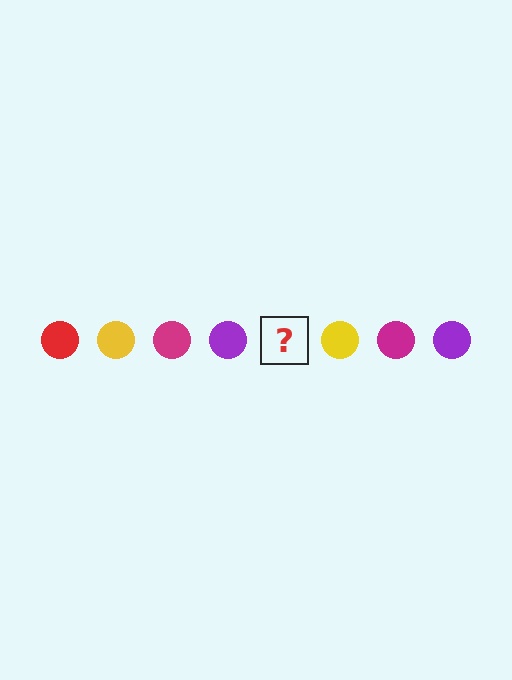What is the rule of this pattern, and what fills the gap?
The rule is that the pattern cycles through red, yellow, magenta, purple circles. The gap should be filled with a red circle.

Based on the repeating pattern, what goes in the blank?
The blank should be a red circle.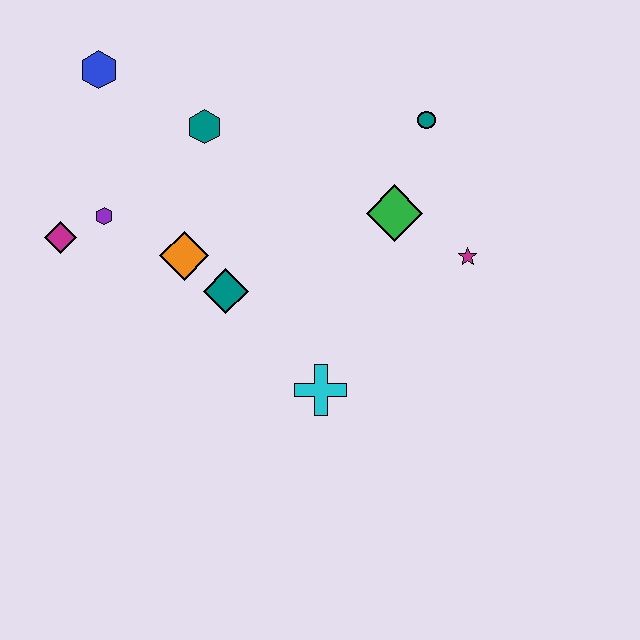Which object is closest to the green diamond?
The magenta star is closest to the green diamond.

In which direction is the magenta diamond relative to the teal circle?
The magenta diamond is to the left of the teal circle.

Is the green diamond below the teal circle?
Yes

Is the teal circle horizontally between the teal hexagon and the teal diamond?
No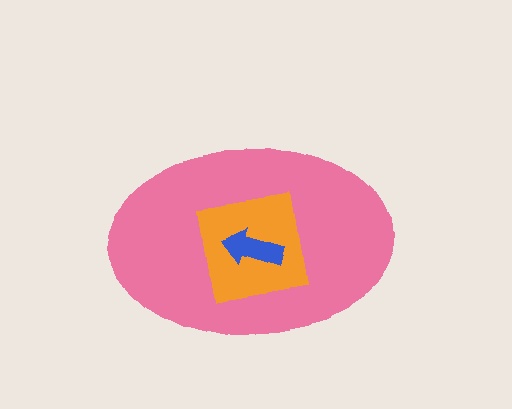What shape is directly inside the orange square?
The blue arrow.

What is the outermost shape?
The pink ellipse.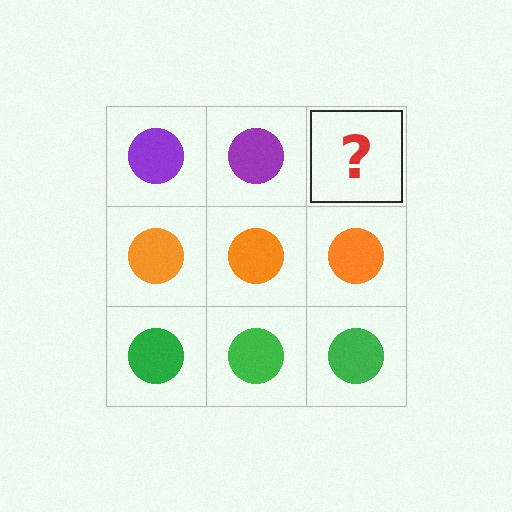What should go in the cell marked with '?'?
The missing cell should contain a purple circle.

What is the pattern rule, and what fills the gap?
The rule is that each row has a consistent color. The gap should be filled with a purple circle.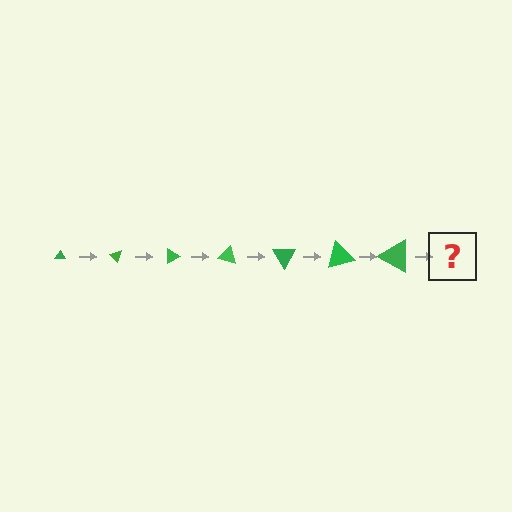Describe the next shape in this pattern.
It should be a triangle, larger than the previous one and rotated 315 degrees from the start.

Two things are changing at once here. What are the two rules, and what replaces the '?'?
The two rules are that the triangle grows larger each step and it rotates 45 degrees each step. The '?' should be a triangle, larger than the previous one and rotated 315 degrees from the start.